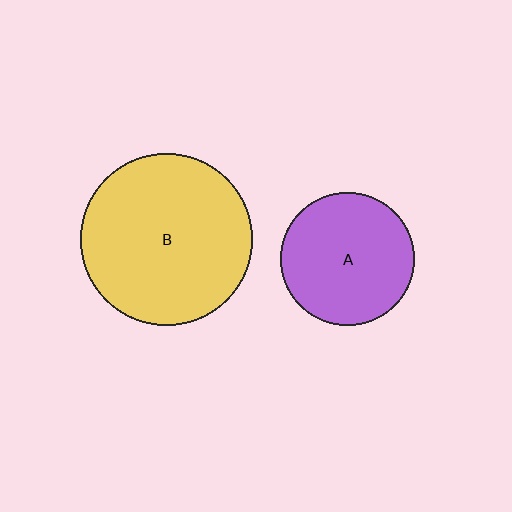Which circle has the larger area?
Circle B (yellow).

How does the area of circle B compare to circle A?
Approximately 1.7 times.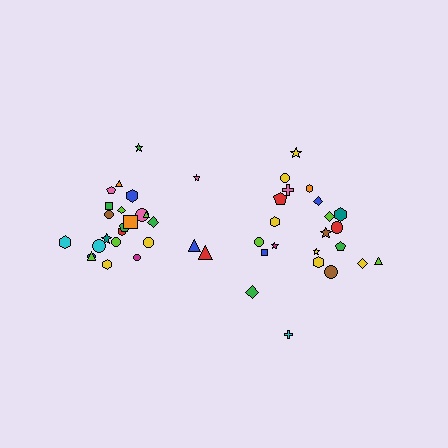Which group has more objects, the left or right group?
The left group.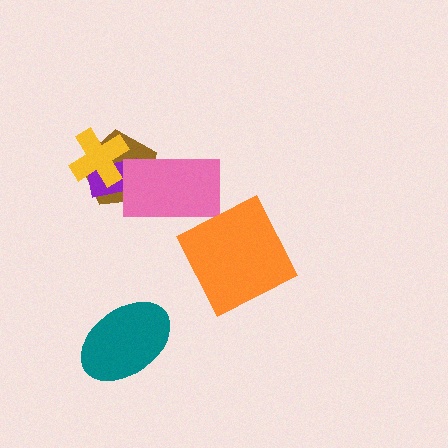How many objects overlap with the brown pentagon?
3 objects overlap with the brown pentagon.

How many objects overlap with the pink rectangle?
2 objects overlap with the pink rectangle.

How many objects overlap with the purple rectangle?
3 objects overlap with the purple rectangle.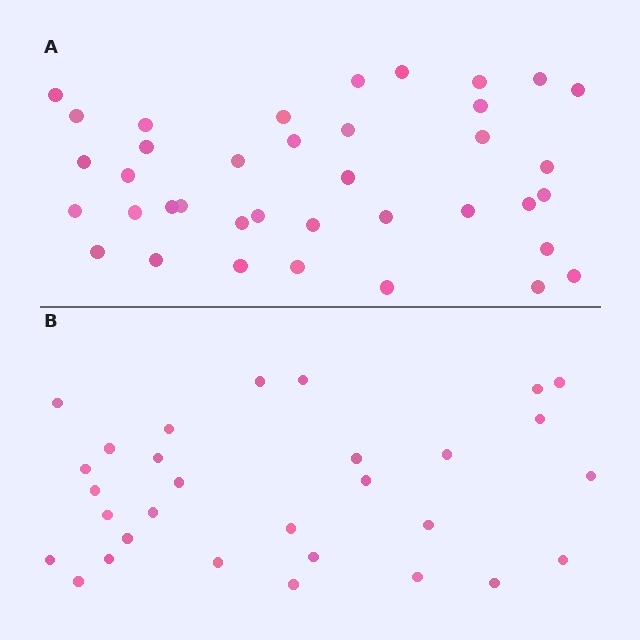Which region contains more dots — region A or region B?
Region A (the top region) has more dots.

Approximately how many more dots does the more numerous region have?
Region A has roughly 8 or so more dots than region B.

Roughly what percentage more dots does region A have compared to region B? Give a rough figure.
About 25% more.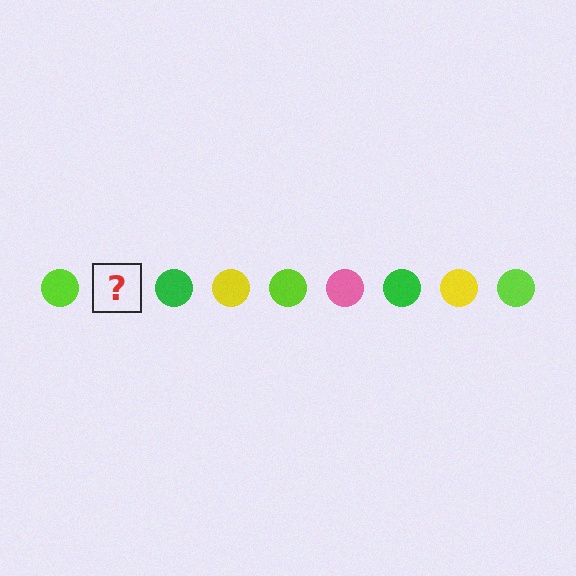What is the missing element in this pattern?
The missing element is a pink circle.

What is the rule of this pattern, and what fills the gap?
The rule is that the pattern cycles through lime, pink, green, yellow circles. The gap should be filled with a pink circle.